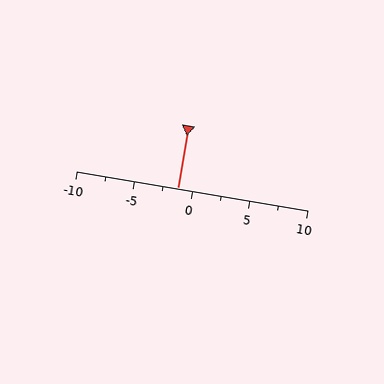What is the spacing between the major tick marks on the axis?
The major ticks are spaced 5 apart.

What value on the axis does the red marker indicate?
The marker indicates approximately -1.2.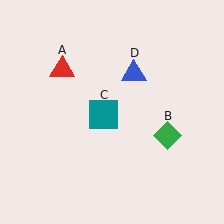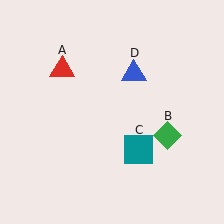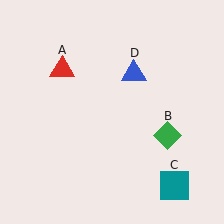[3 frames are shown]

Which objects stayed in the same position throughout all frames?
Red triangle (object A) and green diamond (object B) and blue triangle (object D) remained stationary.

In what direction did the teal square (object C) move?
The teal square (object C) moved down and to the right.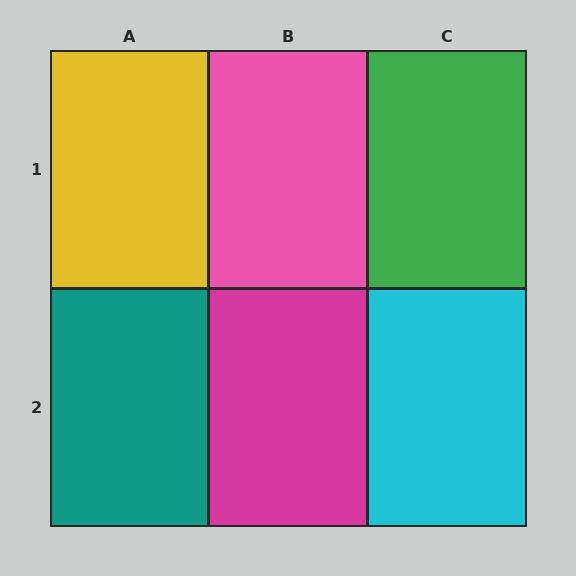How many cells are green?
1 cell is green.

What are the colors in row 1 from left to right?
Yellow, pink, green.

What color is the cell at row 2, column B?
Magenta.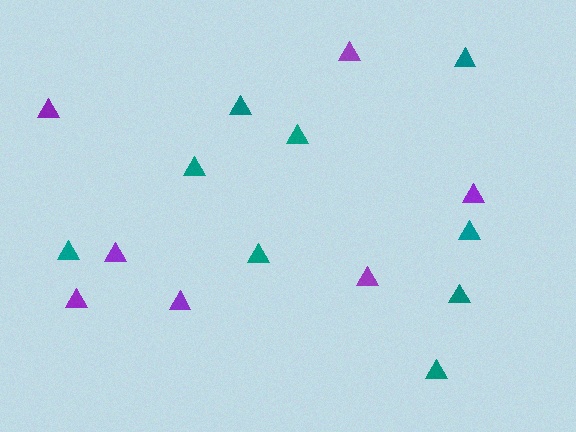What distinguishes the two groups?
There are 2 groups: one group of teal triangles (9) and one group of purple triangles (7).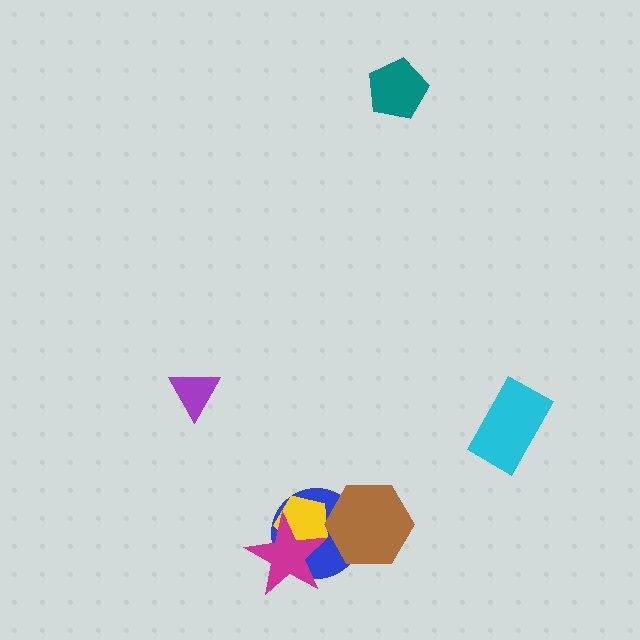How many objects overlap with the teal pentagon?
0 objects overlap with the teal pentagon.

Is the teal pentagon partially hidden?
No, no other shape covers it.